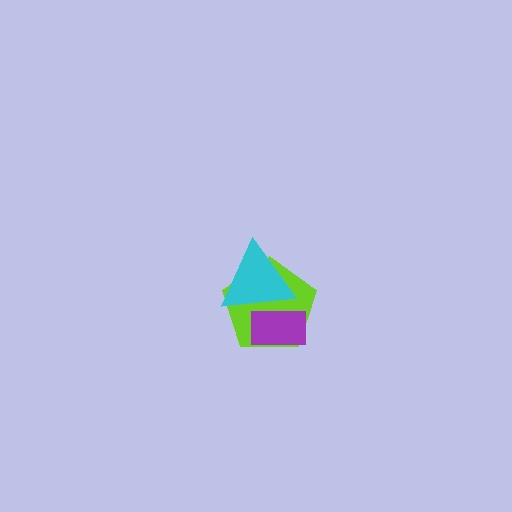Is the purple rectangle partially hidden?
No, no other shape covers it.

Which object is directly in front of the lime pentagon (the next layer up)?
The cyan triangle is directly in front of the lime pentagon.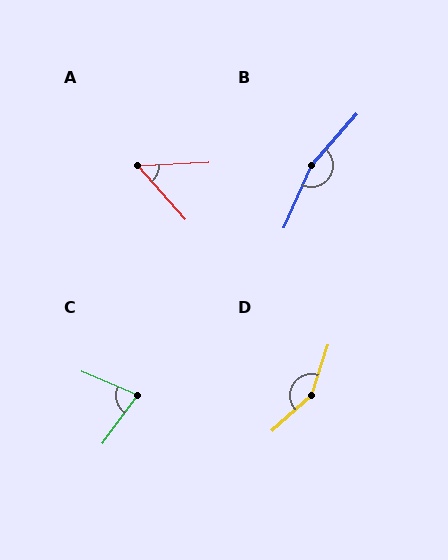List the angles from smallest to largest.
A (52°), C (77°), D (150°), B (162°).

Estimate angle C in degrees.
Approximately 77 degrees.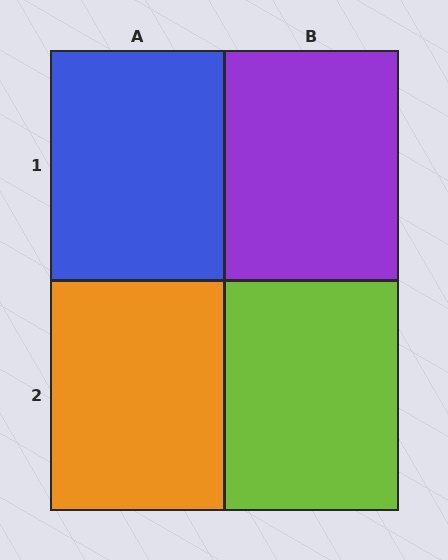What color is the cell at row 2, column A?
Orange.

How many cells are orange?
1 cell is orange.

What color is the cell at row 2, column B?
Lime.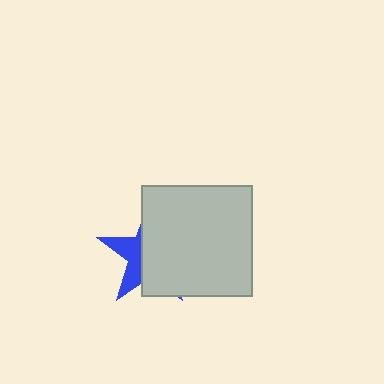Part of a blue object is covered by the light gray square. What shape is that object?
It is a star.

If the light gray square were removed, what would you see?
You would see the complete blue star.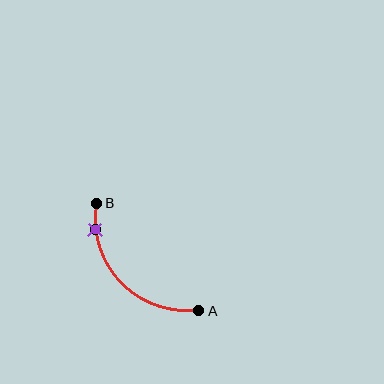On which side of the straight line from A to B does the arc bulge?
The arc bulges below and to the left of the straight line connecting A and B.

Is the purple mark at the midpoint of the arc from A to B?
No. The purple mark lies on the arc but is closer to endpoint B. The arc midpoint would be at the point on the curve equidistant along the arc from both A and B.